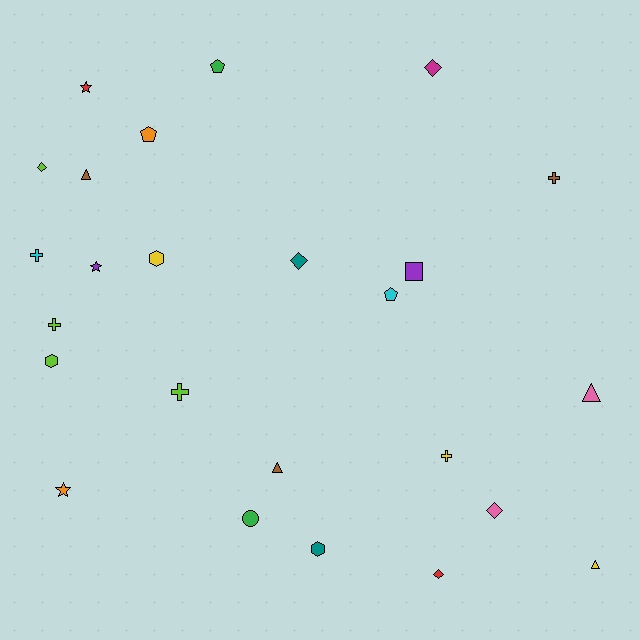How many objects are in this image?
There are 25 objects.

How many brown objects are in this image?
There are 3 brown objects.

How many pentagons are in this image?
There are 3 pentagons.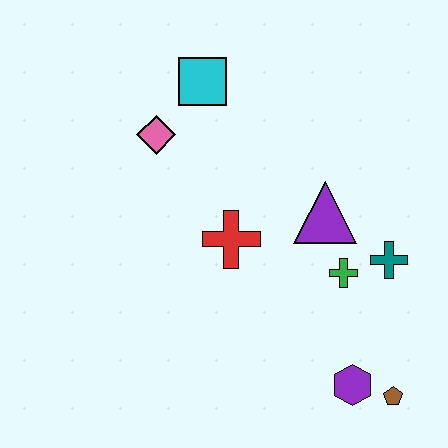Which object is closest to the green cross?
The teal cross is closest to the green cross.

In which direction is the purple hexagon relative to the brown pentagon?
The purple hexagon is to the left of the brown pentagon.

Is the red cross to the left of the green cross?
Yes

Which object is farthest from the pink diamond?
The brown pentagon is farthest from the pink diamond.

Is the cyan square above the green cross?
Yes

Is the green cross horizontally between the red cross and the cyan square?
No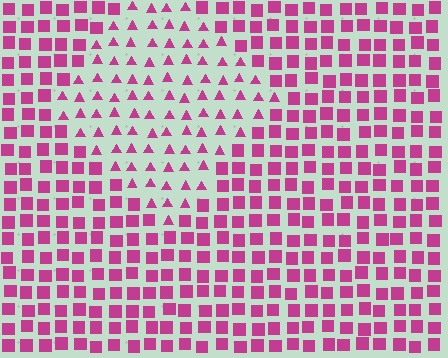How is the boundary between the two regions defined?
The boundary is defined by a change in element shape: triangles inside vs. squares outside. All elements share the same color and spacing.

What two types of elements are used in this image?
The image uses triangles inside the diamond region and squares outside it.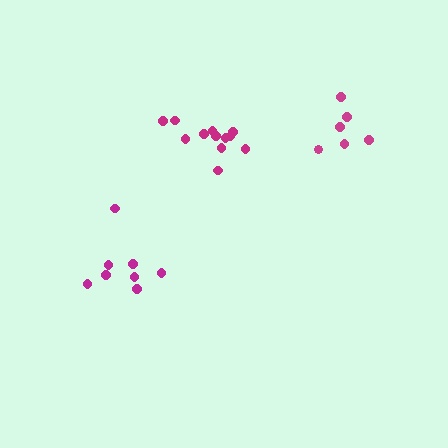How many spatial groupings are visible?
There are 3 spatial groupings.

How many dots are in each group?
Group 1: 6 dots, Group 2: 8 dots, Group 3: 12 dots (26 total).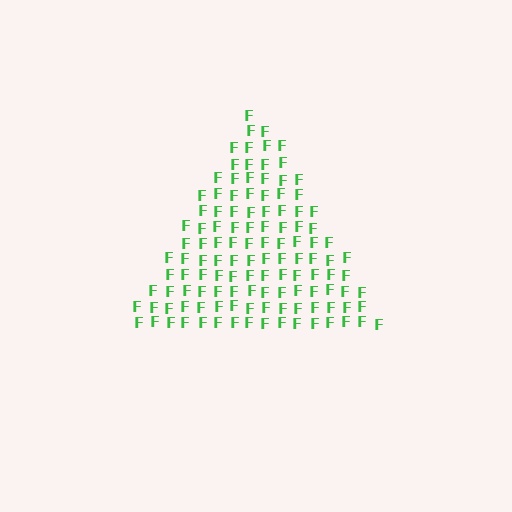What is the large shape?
The large shape is a triangle.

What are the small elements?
The small elements are letter F's.